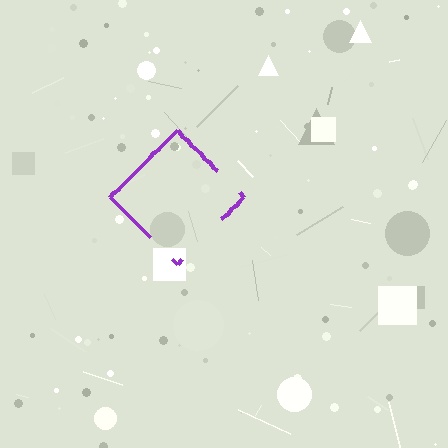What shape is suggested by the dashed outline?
The dashed outline suggests a diamond.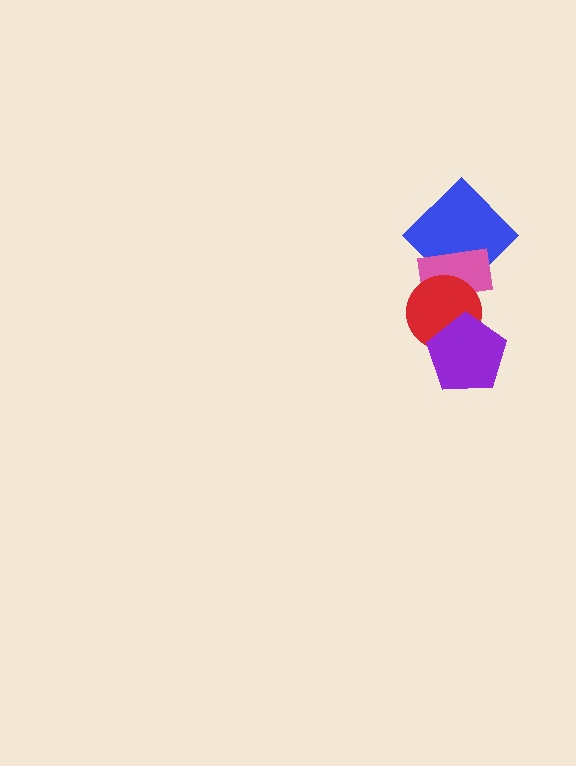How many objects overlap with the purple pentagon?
1 object overlaps with the purple pentagon.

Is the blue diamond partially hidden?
Yes, it is partially covered by another shape.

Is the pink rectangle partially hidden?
Yes, it is partially covered by another shape.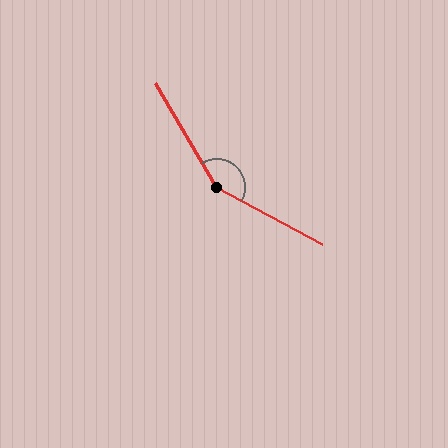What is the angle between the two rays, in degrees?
Approximately 149 degrees.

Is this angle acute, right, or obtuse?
It is obtuse.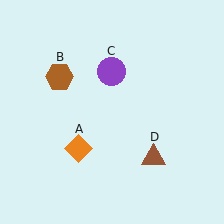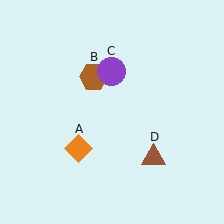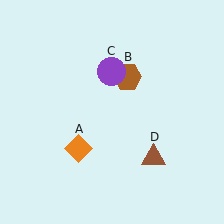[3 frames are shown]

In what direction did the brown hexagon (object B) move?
The brown hexagon (object B) moved right.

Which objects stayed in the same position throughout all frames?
Orange diamond (object A) and purple circle (object C) and brown triangle (object D) remained stationary.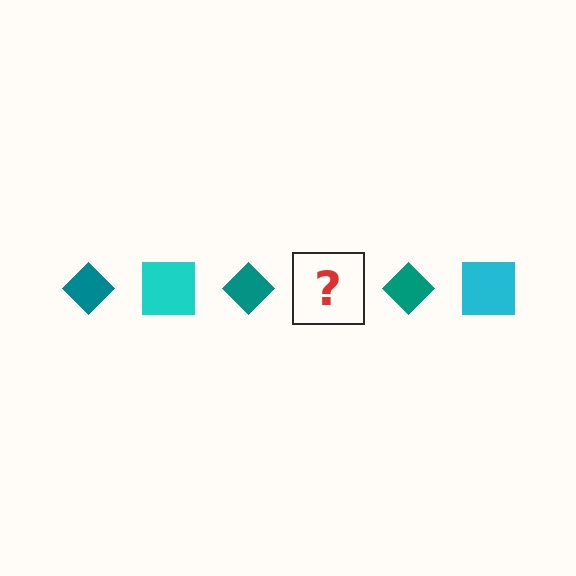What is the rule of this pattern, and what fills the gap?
The rule is that the pattern alternates between teal diamond and cyan square. The gap should be filled with a cyan square.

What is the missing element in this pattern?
The missing element is a cyan square.